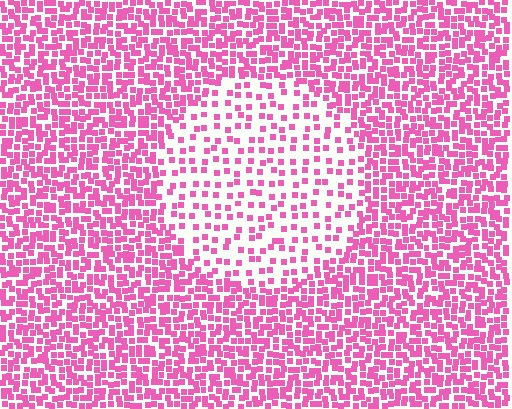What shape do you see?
I see a circle.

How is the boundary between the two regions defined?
The boundary is defined by a change in element density (approximately 2.4x ratio). All elements are the same color, size, and shape.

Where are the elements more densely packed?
The elements are more densely packed outside the circle boundary.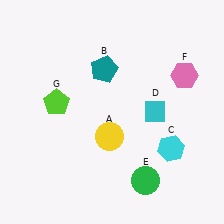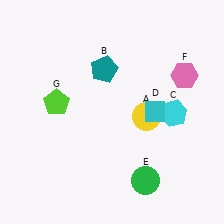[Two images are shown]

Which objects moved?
The objects that moved are: the yellow circle (A), the cyan hexagon (C).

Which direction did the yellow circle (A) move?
The yellow circle (A) moved right.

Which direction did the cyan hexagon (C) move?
The cyan hexagon (C) moved up.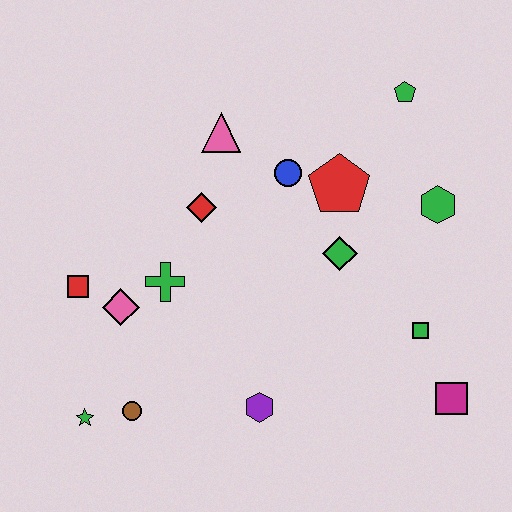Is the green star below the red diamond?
Yes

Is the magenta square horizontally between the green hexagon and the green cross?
No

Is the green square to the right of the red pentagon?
Yes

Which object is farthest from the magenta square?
The red square is farthest from the magenta square.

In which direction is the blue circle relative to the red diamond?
The blue circle is to the right of the red diamond.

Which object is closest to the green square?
The magenta square is closest to the green square.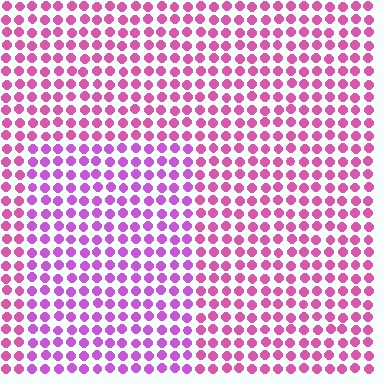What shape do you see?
I see a rectangle.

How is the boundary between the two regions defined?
The boundary is defined purely by a slight shift in hue (about 29 degrees). Spacing, size, and orientation are identical on both sides.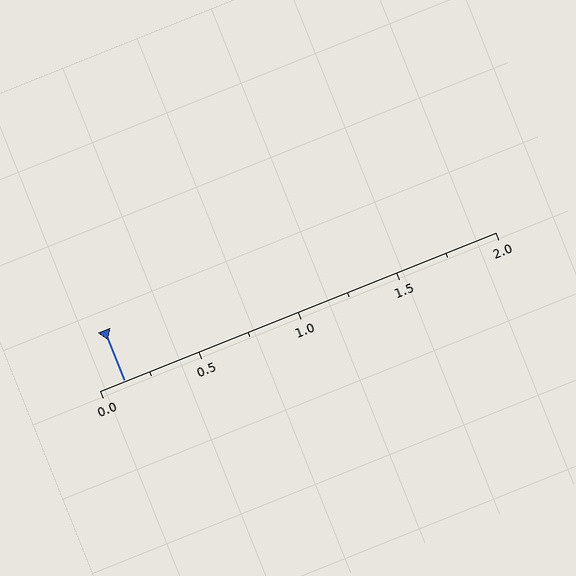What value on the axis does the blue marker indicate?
The marker indicates approximately 0.12.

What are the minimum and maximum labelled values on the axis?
The axis runs from 0.0 to 2.0.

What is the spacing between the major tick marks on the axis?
The major ticks are spaced 0.5 apart.